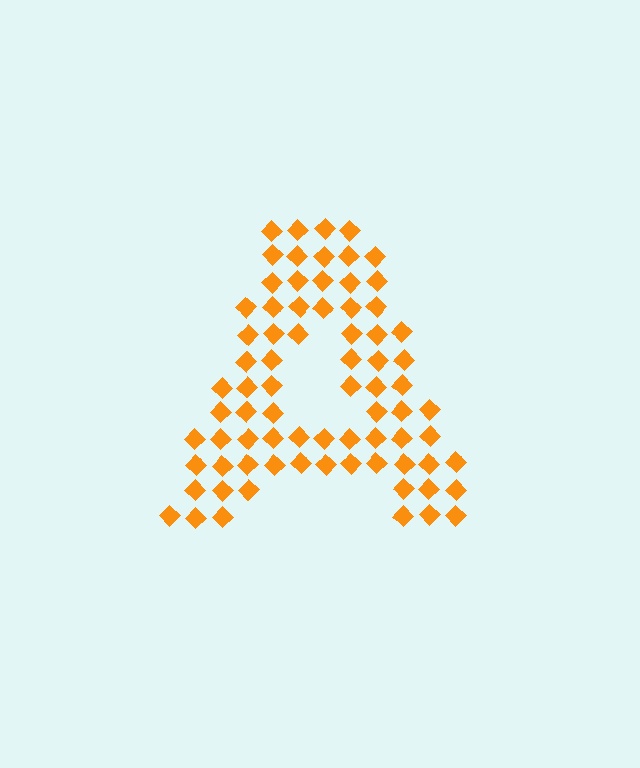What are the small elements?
The small elements are diamonds.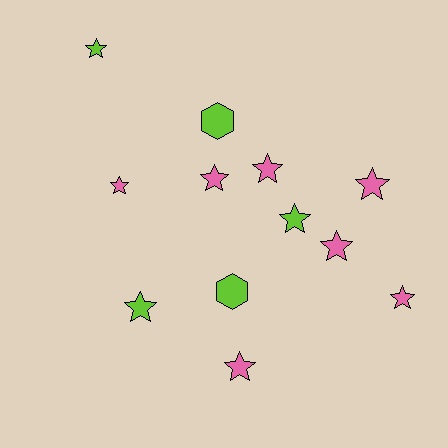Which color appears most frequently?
Pink, with 7 objects.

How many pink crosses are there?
There are no pink crosses.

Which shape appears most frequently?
Star, with 10 objects.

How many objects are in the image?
There are 12 objects.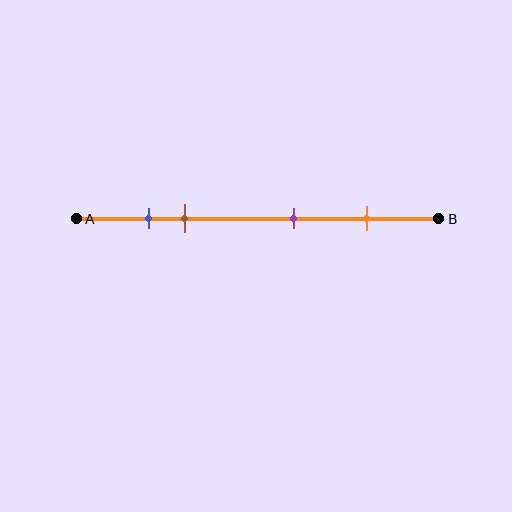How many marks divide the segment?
There are 4 marks dividing the segment.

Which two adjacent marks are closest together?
The blue and brown marks are the closest adjacent pair.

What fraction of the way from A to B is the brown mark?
The brown mark is approximately 30% (0.3) of the way from A to B.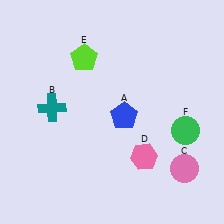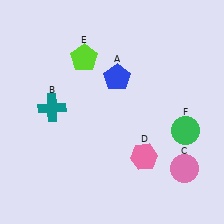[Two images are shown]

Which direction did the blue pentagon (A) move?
The blue pentagon (A) moved up.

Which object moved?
The blue pentagon (A) moved up.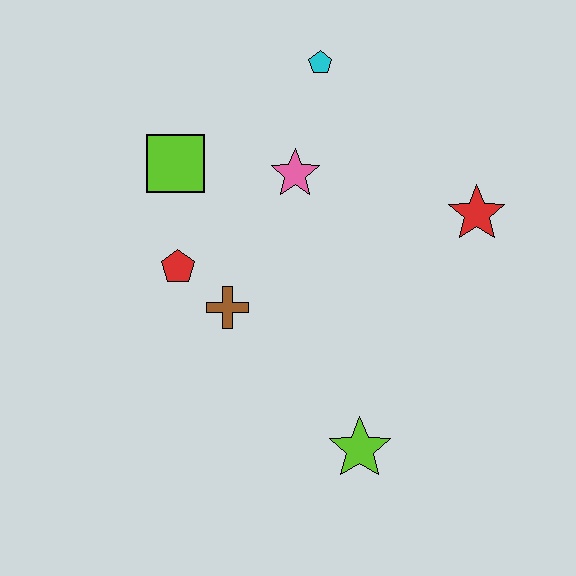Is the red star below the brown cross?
No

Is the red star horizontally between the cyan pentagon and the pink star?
No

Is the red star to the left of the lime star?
No